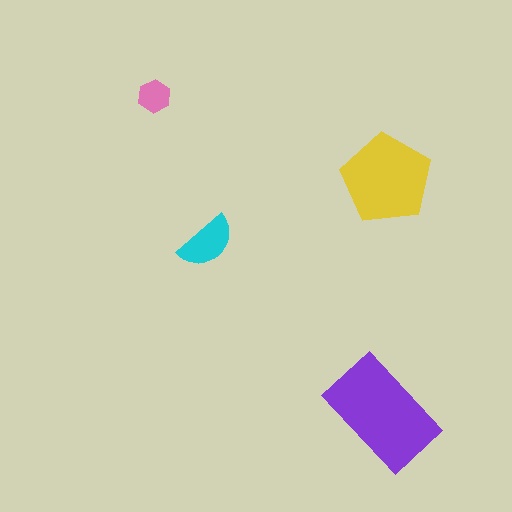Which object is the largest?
The purple rectangle.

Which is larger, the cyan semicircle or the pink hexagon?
The cyan semicircle.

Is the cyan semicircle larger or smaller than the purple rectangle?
Smaller.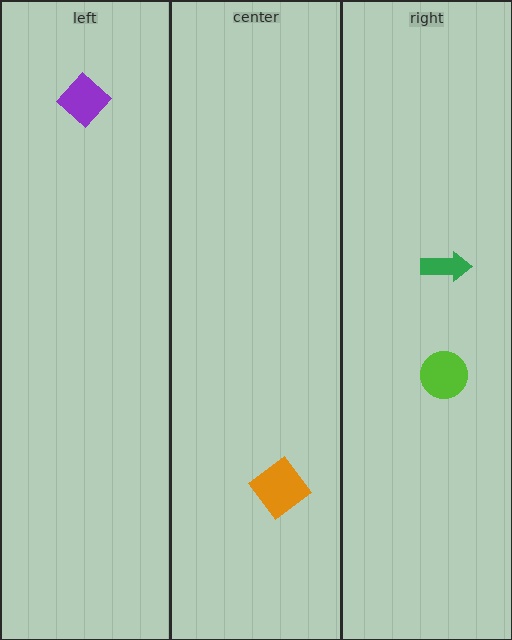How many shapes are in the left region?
1.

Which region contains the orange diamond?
The center region.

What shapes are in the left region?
The purple diamond.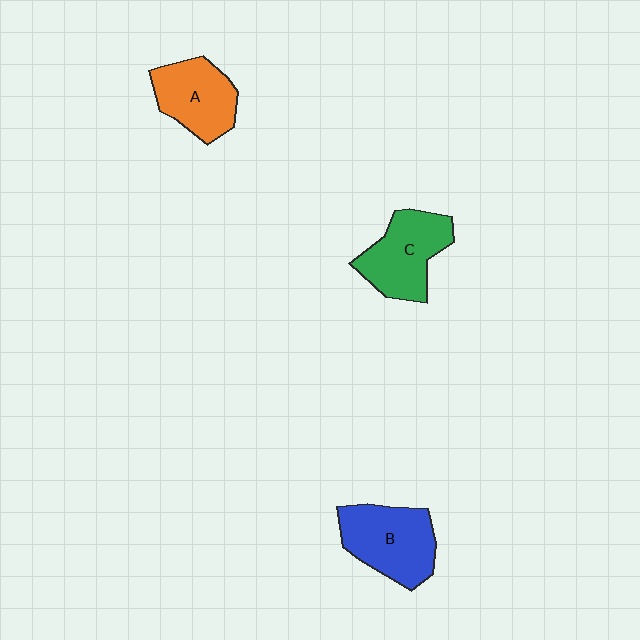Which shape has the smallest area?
Shape A (orange).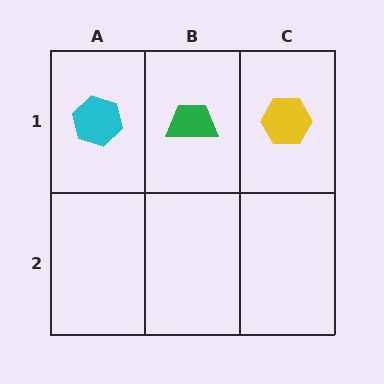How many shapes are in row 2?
0 shapes.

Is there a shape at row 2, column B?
No, that cell is empty.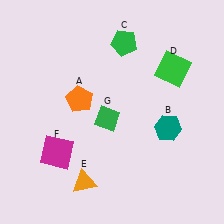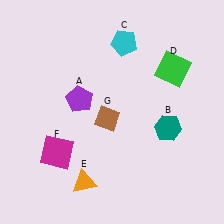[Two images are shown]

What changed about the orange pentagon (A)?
In Image 1, A is orange. In Image 2, it changed to purple.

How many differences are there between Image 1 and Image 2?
There are 3 differences between the two images.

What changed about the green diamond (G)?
In Image 1, G is green. In Image 2, it changed to brown.